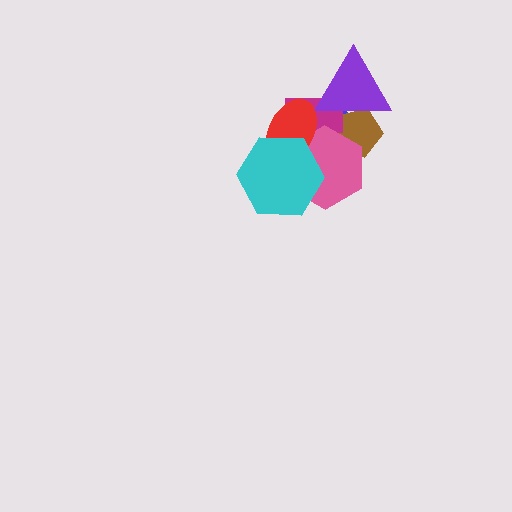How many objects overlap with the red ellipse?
4 objects overlap with the red ellipse.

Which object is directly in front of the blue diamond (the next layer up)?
The brown pentagon is directly in front of the blue diamond.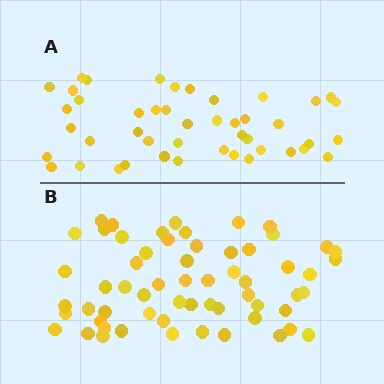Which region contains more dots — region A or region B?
Region B (the bottom region) has more dots.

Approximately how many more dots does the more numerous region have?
Region B has approximately 15 more dots than region A.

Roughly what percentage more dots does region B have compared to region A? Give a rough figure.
About 35% more.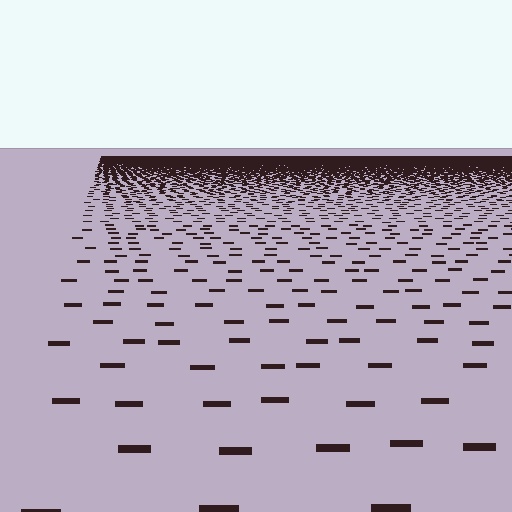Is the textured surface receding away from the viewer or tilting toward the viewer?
The surface is receding away from the viewer. Texture elements get smaller and denser toward the top.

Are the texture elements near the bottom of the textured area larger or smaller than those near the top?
Larger. Near the bottom, elements are closer to the viewer and appear at a bigger on-screen size.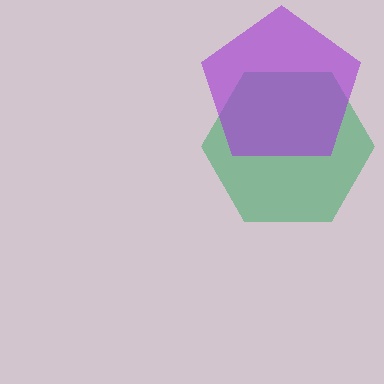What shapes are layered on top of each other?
The layered shapes are: a green hexagon, a purple pentagon.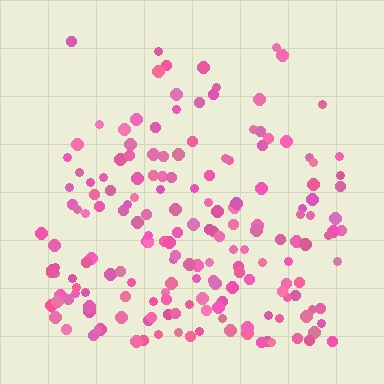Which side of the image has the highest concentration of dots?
The bottom.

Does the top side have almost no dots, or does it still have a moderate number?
Still a moderate number, just noticeably fewer than the bottom.